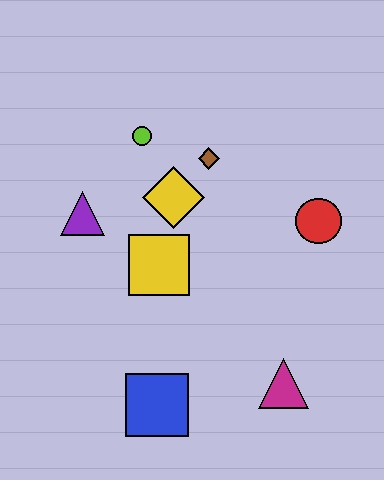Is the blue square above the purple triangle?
No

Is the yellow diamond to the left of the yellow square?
No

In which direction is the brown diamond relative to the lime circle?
The brown diamond is to the right of the lime circle.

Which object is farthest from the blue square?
The lime circle is farthest from the blue square.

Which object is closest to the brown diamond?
The yellow diamond is closest to the brown diamond.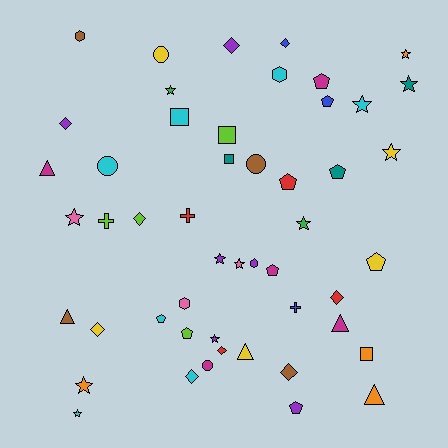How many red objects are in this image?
There are 4 red objects.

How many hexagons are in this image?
There are 4 hexagons.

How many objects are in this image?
There are 50 objects.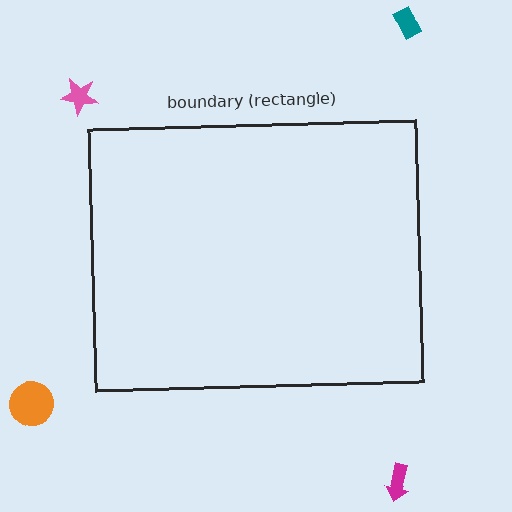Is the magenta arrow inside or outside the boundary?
Outside.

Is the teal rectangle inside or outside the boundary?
Outside.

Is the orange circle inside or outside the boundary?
Outside.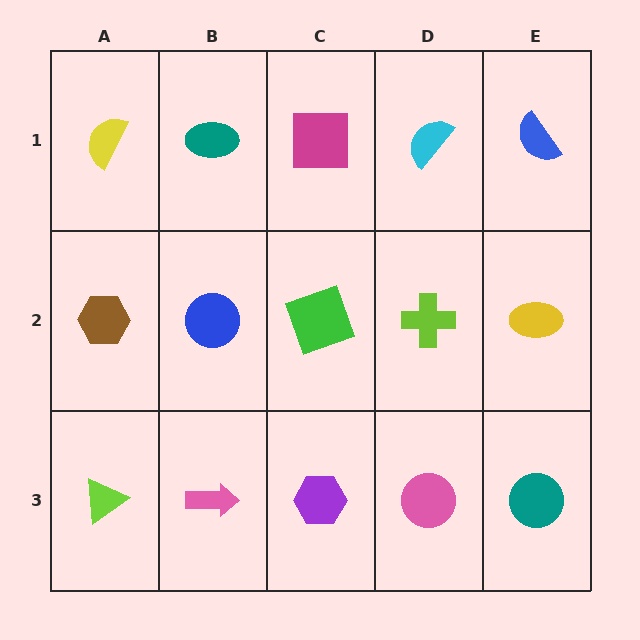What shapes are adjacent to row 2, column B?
A teal ellipse (row 1, column B), a pink arrow (row 3, column B), a brown hexagon (row 2, column A), a green square (row 2, column C).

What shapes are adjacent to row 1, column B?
A blue circle (row 2, column B), a yellow semicircle (row 1, column A), a magenta square (row 1, column C).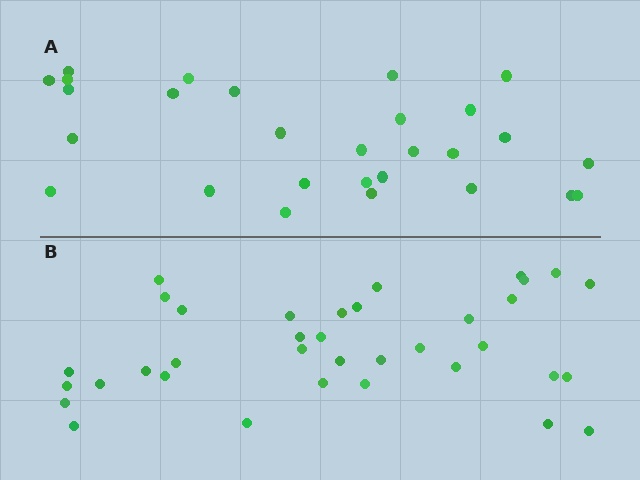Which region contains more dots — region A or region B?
Region B (the bottom region) has more dots.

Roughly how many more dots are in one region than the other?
Region B has roughly 8 or so more dots than region A.